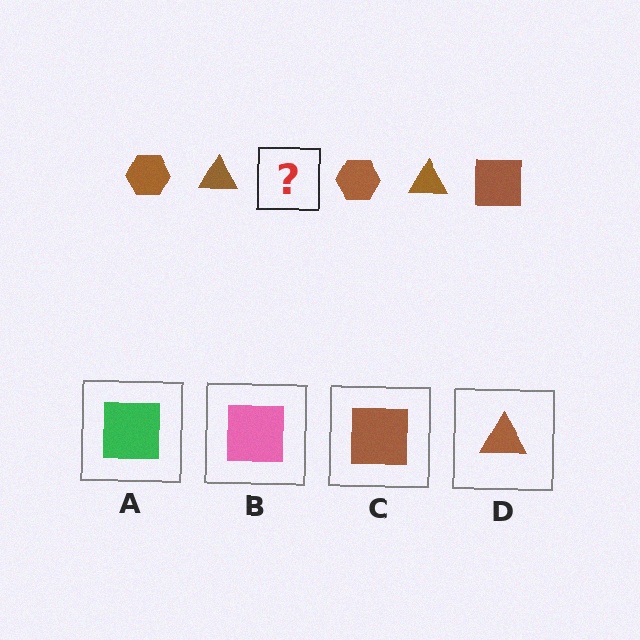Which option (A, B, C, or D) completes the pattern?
C.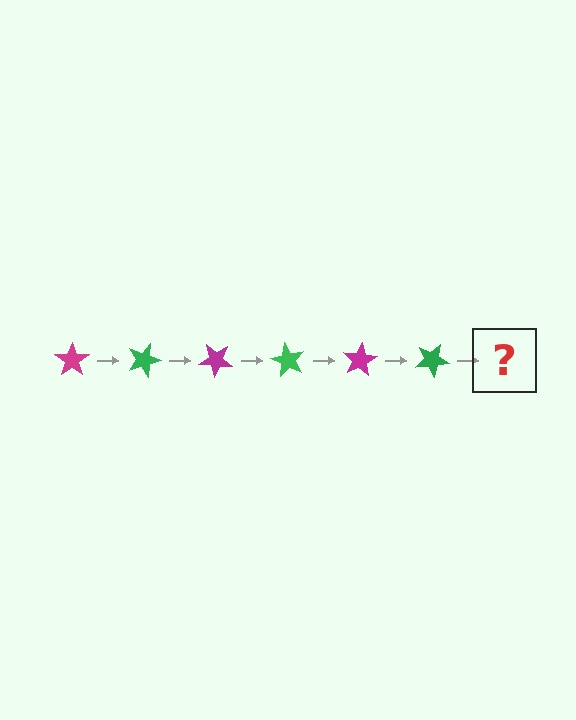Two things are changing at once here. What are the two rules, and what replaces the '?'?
The two rules are that it rotates 20 degrees each step and the color cycles through magenta and green. The '?' should be a magenta star, rotated 120 degrees from the start.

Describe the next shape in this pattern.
It should be a magenta star, rotated 120 degrees from the start.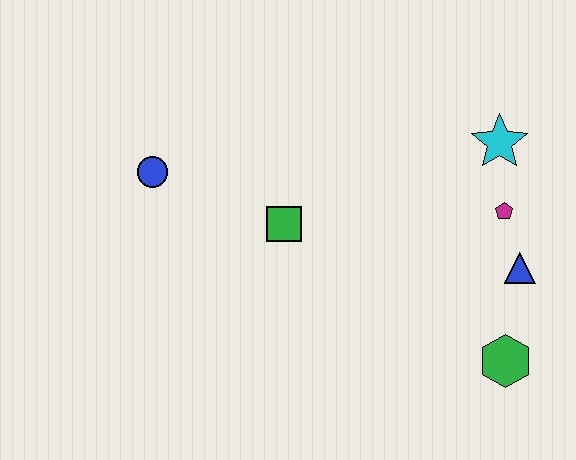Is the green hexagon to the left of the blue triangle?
Yes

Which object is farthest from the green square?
The green hexagon is farthest from the green square.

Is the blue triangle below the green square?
Yes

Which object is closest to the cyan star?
The magenta pentagon is closest to the cyan star.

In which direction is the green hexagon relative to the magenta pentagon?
The green hexagon is below the magenta pentagon.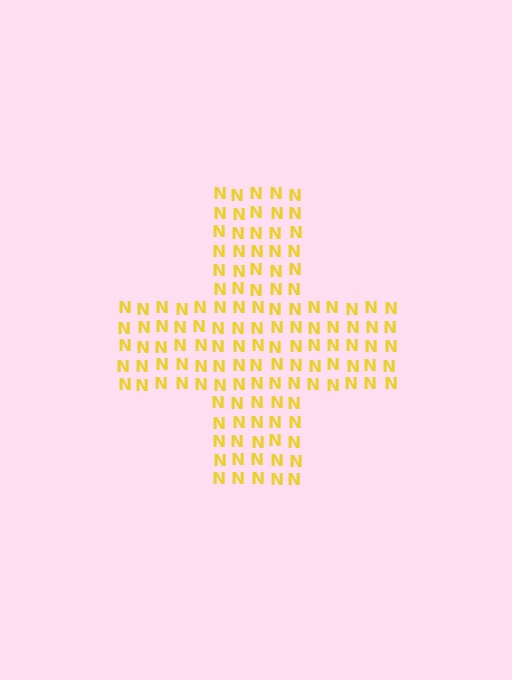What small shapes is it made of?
It is made of small letter N's.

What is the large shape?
The large shape is a cross.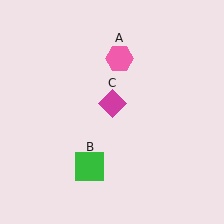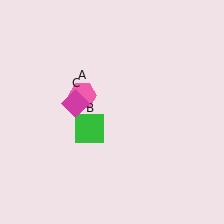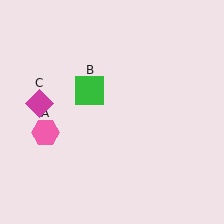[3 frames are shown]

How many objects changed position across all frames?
3 objects changed position: pink hexagon (object A), green square (object B), magenta diamond (object C).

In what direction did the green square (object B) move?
The green square (object B) moved up.